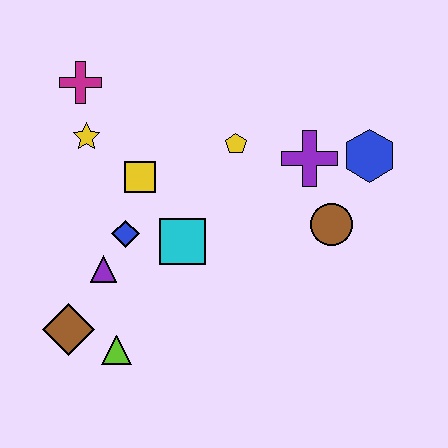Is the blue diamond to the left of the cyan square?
Yes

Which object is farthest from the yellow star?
The blue hexagon is farthest from the yellow star.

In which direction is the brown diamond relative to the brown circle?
The brown diamond is to the left of the brown circle.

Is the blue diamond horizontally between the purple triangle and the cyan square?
Yes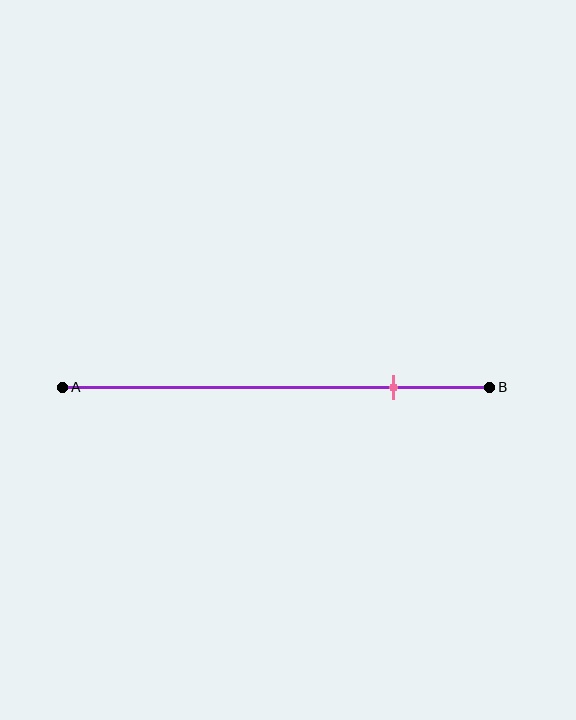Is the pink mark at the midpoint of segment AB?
No, the mark is at about 80% from A, not at the 50% midpoint.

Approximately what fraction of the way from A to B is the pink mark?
The pink mark is approximately 80% of the way from A to B.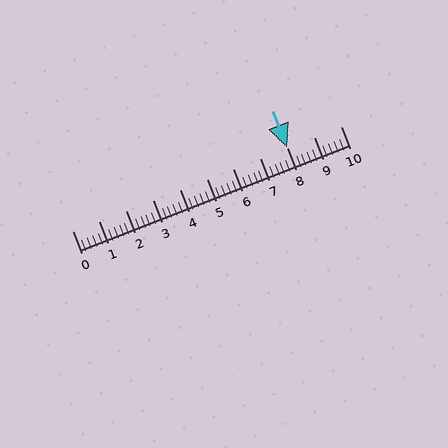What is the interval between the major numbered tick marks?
The major tick marks are spaced 1 units apart.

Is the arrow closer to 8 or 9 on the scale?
The arrow is closer to 8.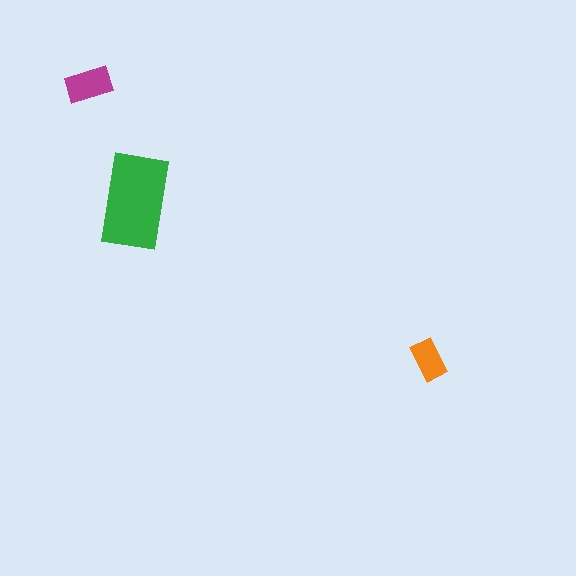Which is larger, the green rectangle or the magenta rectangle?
The green one.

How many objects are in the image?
There are 3 objects in the image.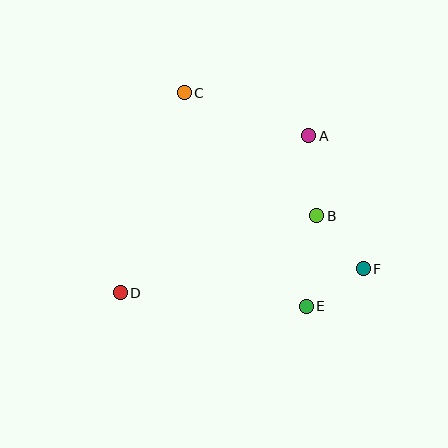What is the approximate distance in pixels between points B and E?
The distance between B and E is approximately 91 pixels.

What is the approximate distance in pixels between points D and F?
The distance between D and F is approximately 245 pixels.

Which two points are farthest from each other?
Points C and F are farthest from each other.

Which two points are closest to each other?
Points E and F are closest to each other.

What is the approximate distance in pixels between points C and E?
The distance between C and E is approximately 246 pixels.